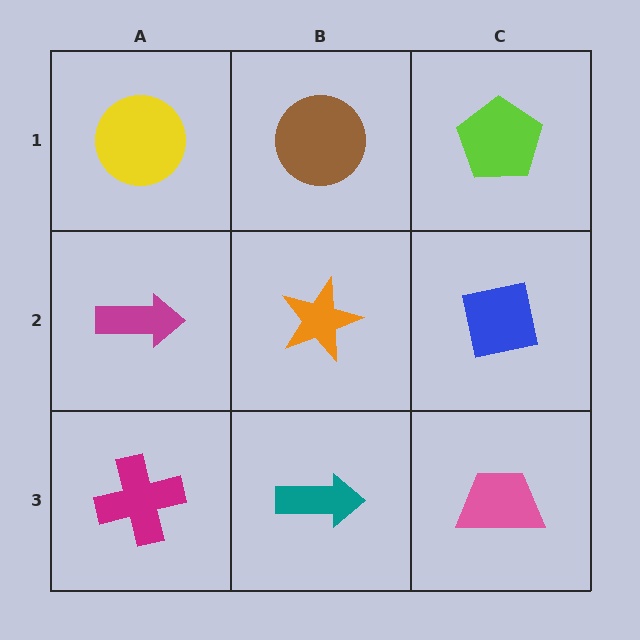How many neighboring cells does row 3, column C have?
2.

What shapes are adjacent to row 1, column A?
A magenta arrow (row 2, column A), a brown circle (row 1, column B).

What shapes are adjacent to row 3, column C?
A blue square (row 2, column C), a teal arrow (row 3, column B).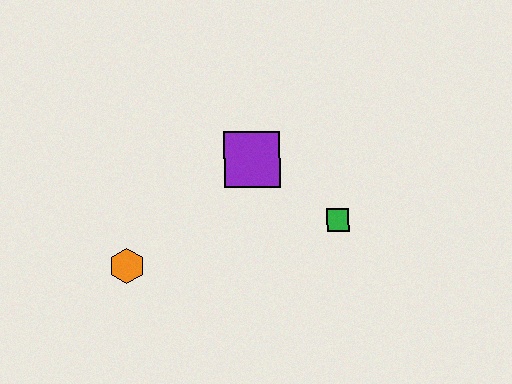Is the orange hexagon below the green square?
Yes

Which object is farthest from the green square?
The orange hexagon is farthest from the green square.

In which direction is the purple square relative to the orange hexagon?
The purple square is to the right of the orange hexagon.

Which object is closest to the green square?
The purple square is closest to the green square.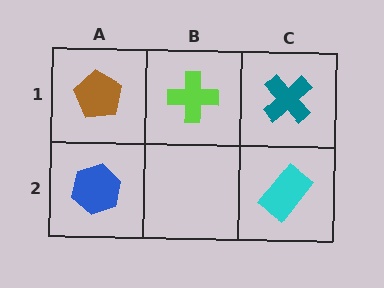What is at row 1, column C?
A teal cross.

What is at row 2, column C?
A cyan rectangle.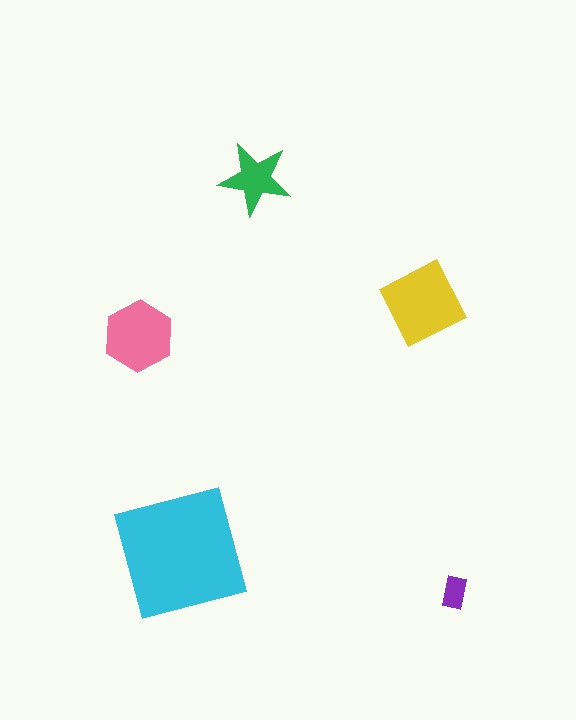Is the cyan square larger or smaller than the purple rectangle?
Larger.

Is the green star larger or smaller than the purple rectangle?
Larger.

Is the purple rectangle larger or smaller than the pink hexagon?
Smaller.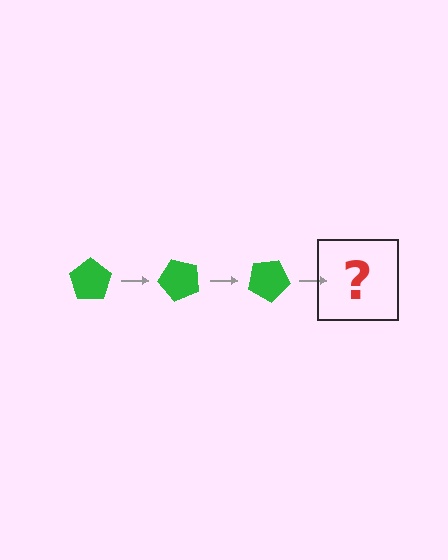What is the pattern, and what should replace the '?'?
The pattern is that the pentagon rotates 50 degrees each step. The '?' should be a green pentagon rotated 150 degrees.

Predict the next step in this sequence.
The next step is a green pentagon rotated 150 degrees.